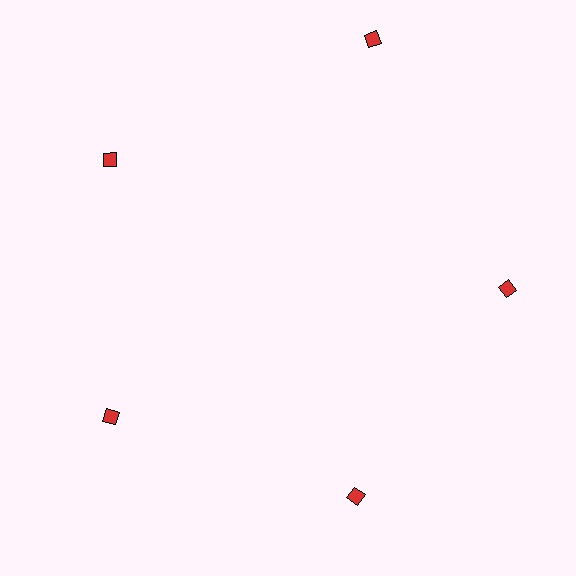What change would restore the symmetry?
The symmetry would be restored by moving it inward, back onto the ring so that all 5 diamonds sit at equal angles and equal distance from the center.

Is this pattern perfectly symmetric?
No. The 5 red diamonds are arranged in a ring, but one element near the 1 o'clock position is pushed outward from the center, breaking the 5-fold rotational symmetry.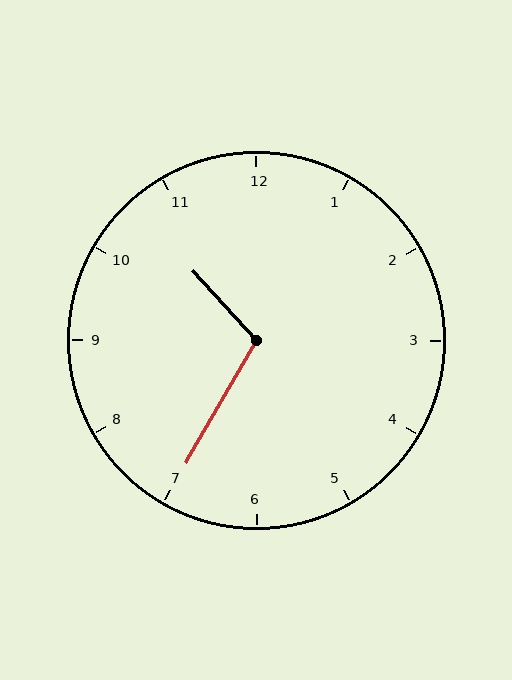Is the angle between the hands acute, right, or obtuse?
It is obtuse.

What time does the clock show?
10:35.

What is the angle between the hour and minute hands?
Approximately 108 degrees.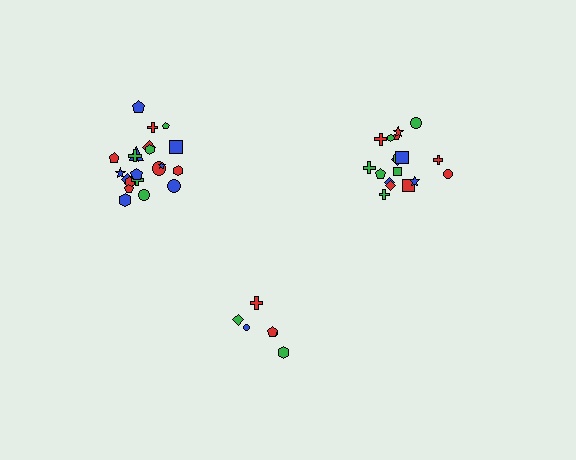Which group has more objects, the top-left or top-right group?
The top-left group.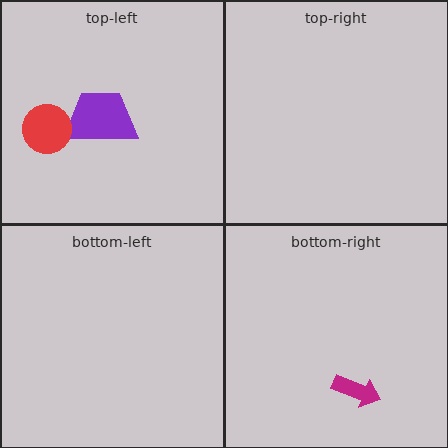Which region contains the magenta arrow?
The bottom-right region.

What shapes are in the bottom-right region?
The magenta arrow.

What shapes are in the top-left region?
The purple trapezoid, the red circle.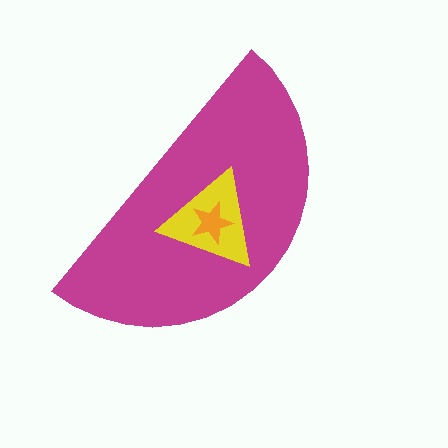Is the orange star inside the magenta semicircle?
Yes.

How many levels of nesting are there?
3.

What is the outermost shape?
The magenta semicircle.